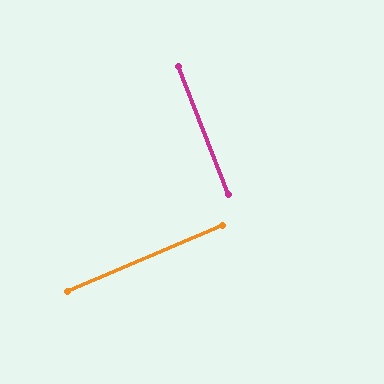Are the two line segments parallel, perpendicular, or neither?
Perpendicular — they meet at approximately 88°.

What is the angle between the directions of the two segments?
Approximately 88 degrees.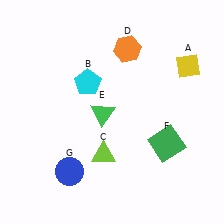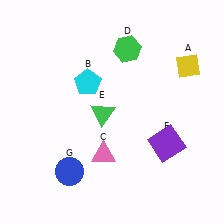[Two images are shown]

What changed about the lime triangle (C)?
In Image 1, C is lime. In Image 2, it changed to pink.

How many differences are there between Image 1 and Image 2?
There are 3 differences between the two images.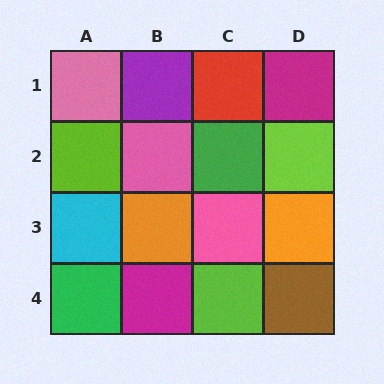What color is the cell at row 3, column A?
Cyan.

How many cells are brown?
1 cell is brown.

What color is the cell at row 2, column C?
Green.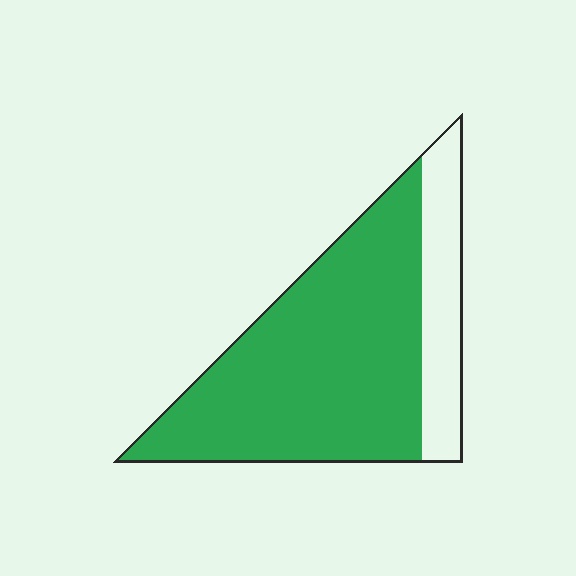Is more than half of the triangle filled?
Yes.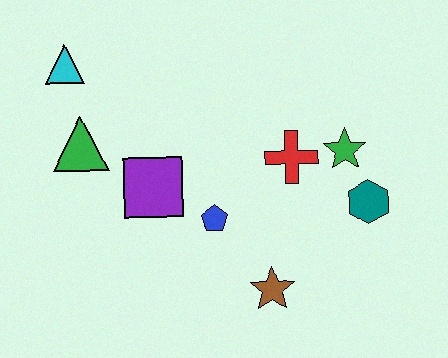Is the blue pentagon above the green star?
No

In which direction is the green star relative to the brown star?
The green star is above the brown star.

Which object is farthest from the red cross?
The cyan triangle is farthest from the red cross.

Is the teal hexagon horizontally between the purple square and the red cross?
No